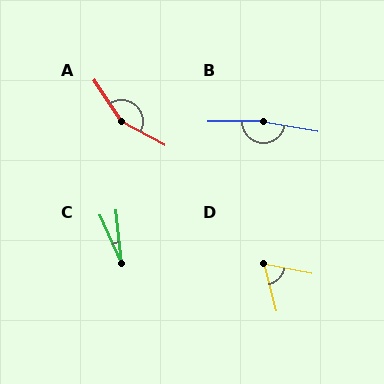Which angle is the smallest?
C, at approximately 18 degrees.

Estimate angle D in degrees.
Approximately 64 degrees.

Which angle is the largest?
B, at approximately 169 degrees.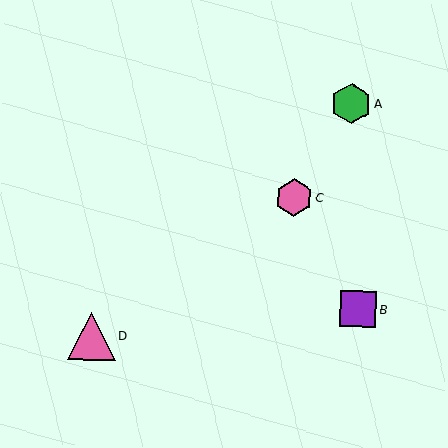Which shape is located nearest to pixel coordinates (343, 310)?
The purple square (labeled B) at (358, 309) is nearest to that location.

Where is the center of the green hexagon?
The center of the green hexagon is at (351, 103).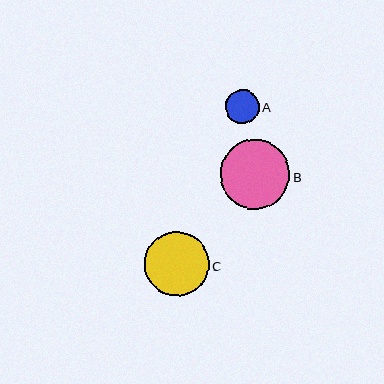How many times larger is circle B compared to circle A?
Circle B is approximately 2.0 times the size of circle A.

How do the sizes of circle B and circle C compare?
Circle B and circle C are approximately the same size.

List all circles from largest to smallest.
From largest to smallest: B, C, A.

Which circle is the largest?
Circle B is the largest with a size of approximately 69 pixels.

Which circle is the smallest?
Circle A is the smallest with a size of approximately 34 pixels.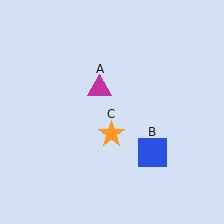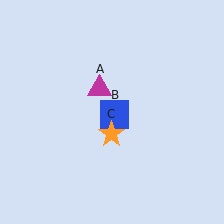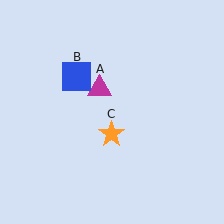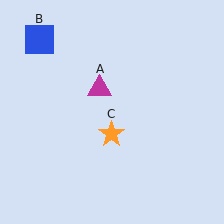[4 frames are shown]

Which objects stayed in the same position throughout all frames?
Magenta triangle (object A) and orange star (object C) remained stationary.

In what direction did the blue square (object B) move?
The blue square (object B) moved up and to the left.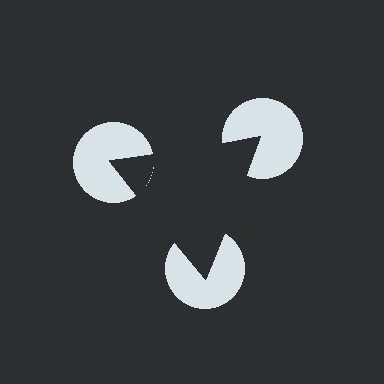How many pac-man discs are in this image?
There are 3 — one at each vertex of the illusory triangle.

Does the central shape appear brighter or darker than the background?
It typically appears slightly darker than the background, even though no actual brightness change is drawn.